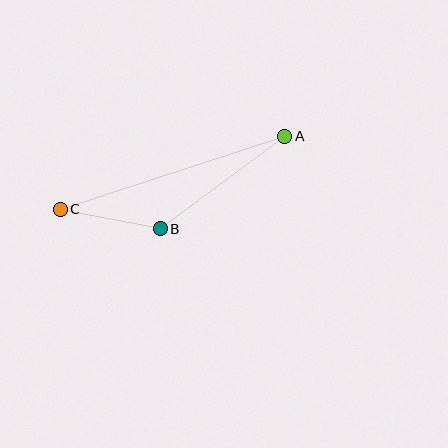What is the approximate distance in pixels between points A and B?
The distance between A and B is approximately 155 pixels.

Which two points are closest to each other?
Points B and C are closest to each other.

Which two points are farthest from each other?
Points A and C are farthest from each other.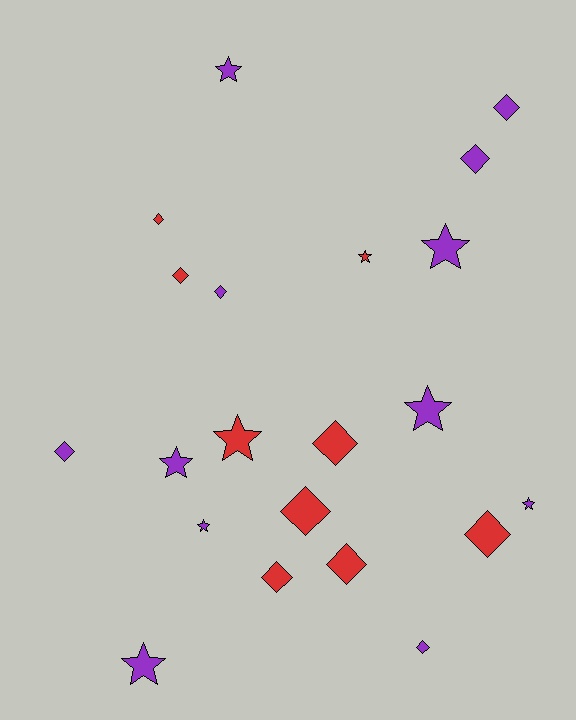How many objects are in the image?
There are 21 objects.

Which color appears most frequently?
Purple, with 12 objects.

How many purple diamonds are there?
There are 5 purple diamonds.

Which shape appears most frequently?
Diamond, with 12 objects.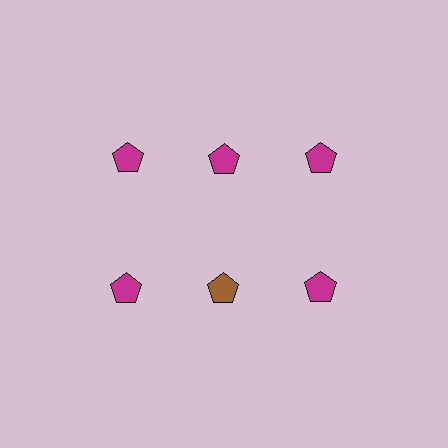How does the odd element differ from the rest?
It has a different color: brown instead of magenta.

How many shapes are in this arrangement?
There are 6 shapes arranged in a grid pattern.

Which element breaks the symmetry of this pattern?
The brown pentagon in the second row, second from left column breaks the symmetry. All other shapes are magenta pentagons.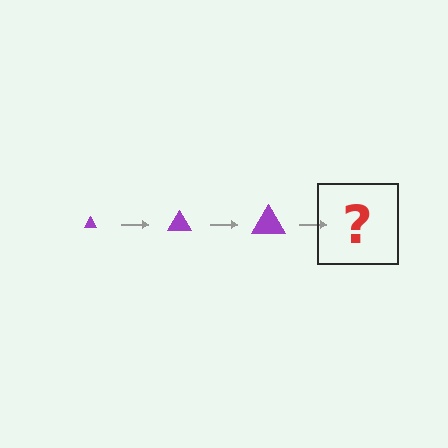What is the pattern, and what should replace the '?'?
The pattern is that the triangle gets progressively larger each step. The '?' should be a purple triangle, larger than the previous one.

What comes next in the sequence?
The next element should be a purple triangle, larger than the previous one.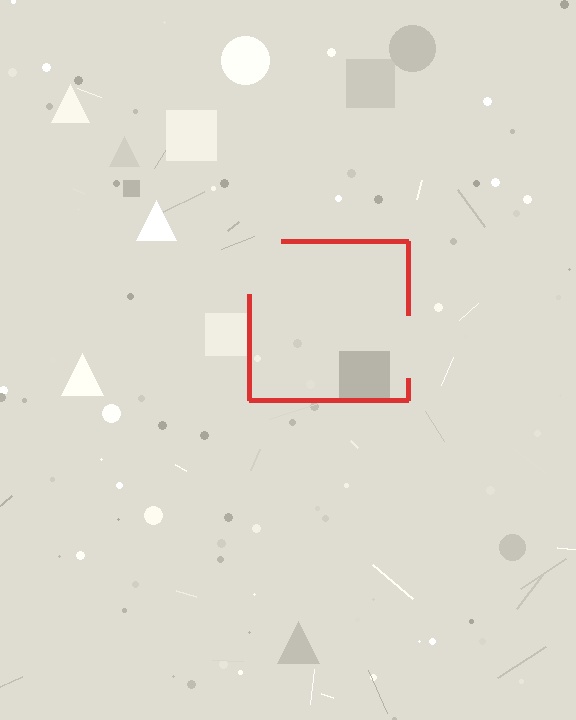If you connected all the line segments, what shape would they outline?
They would outline a square.